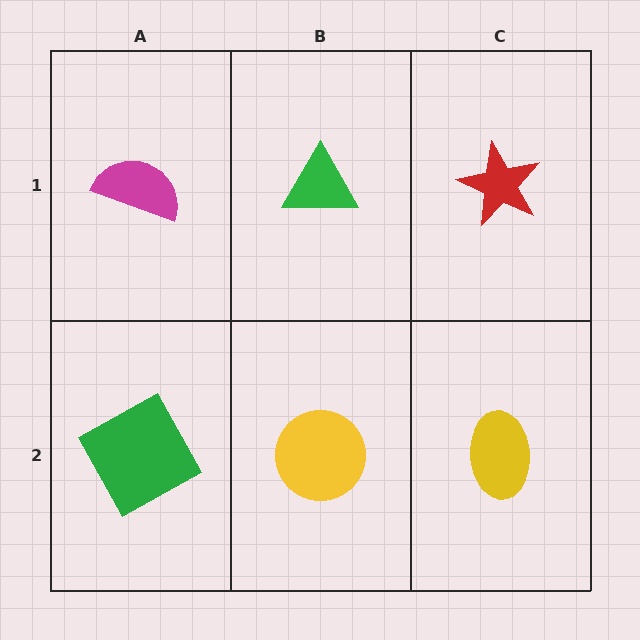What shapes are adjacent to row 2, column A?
A magenta semicircle (row 1, column A), a yellow circle (row 2, column B).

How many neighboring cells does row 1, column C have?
2.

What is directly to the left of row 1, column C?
A green triangle.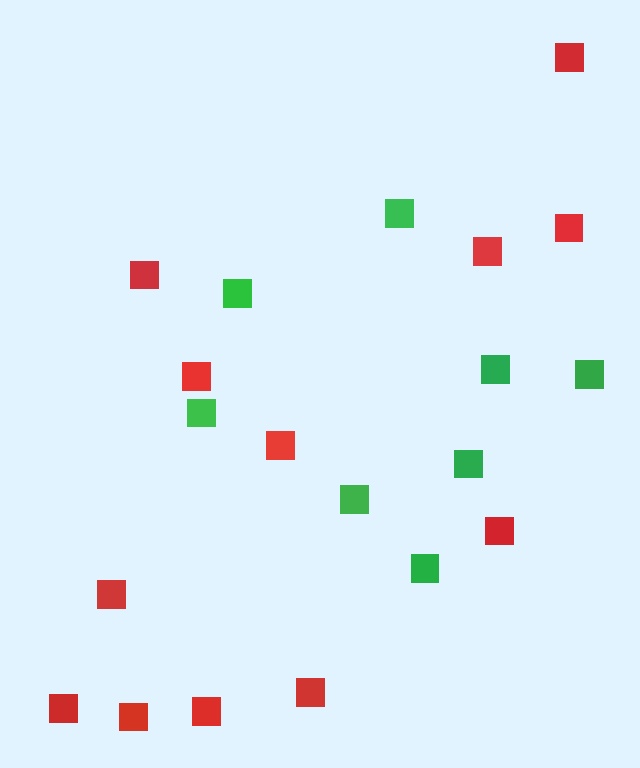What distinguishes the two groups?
There are 2 groups: one group of green squares (8) and one group of red squares (12).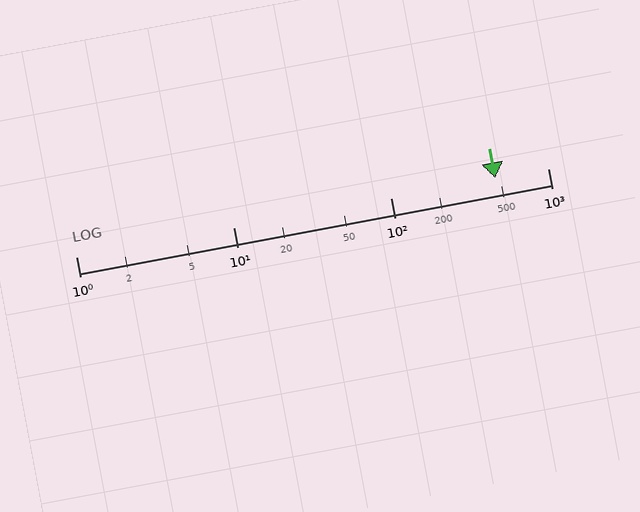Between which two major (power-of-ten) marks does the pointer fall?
The pointer is between 100 and 1000.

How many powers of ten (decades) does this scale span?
The scale spans 3 decades, from 1 to 1000.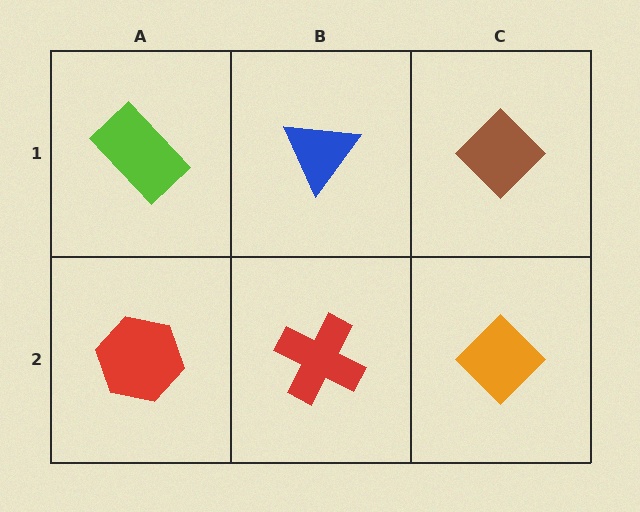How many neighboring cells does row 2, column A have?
2.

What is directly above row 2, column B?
A blue triangle.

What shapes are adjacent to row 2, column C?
A brown diamond (row 1, column C), a red cross (row 2, column B).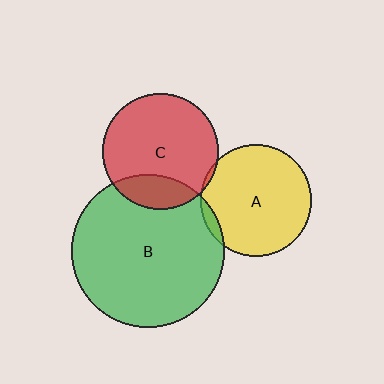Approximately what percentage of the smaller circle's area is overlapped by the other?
Approximately 5%.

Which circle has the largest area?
Circle B (green).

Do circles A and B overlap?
Yes.